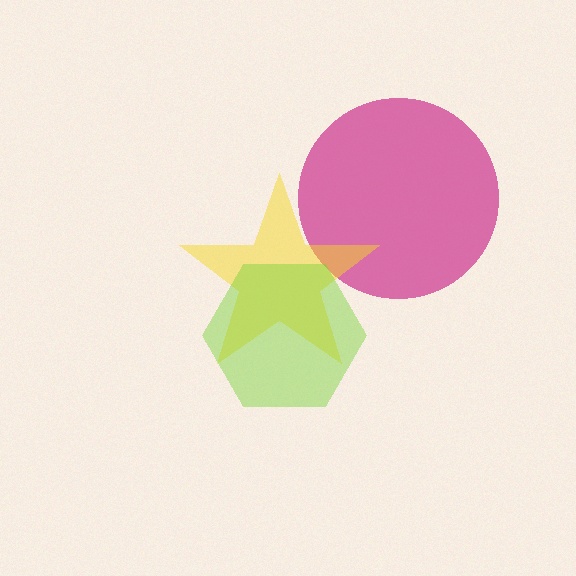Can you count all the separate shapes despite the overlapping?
Yes, there are 3 separate shapes.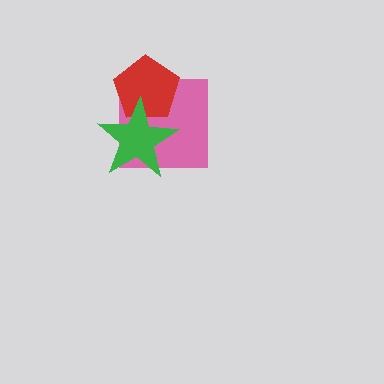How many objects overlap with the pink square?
2 objects overlap with the pink square.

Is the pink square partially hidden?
Yes, it is partially covered by another shape.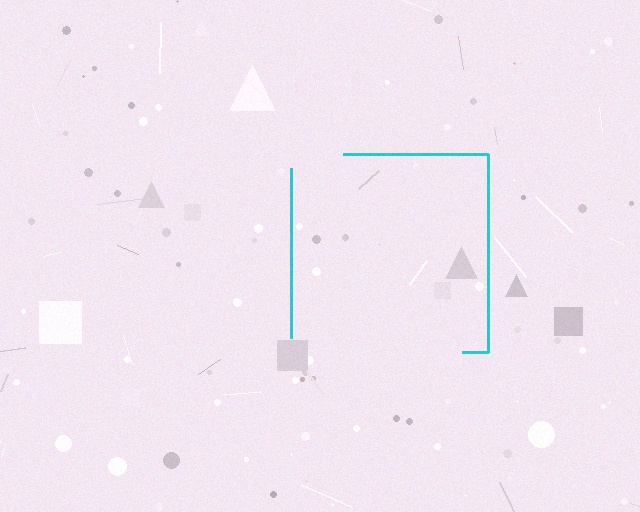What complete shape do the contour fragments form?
The contour fragments form a square.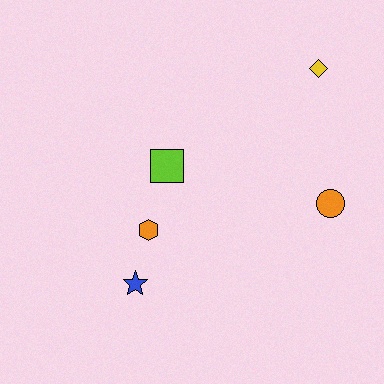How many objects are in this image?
There are 5 objects.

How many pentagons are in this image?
There are no pentagons.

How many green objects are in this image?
There are no green objects.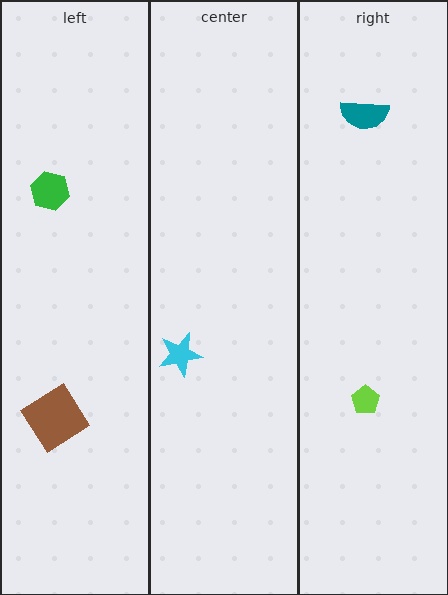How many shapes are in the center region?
1.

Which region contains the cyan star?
The center region.